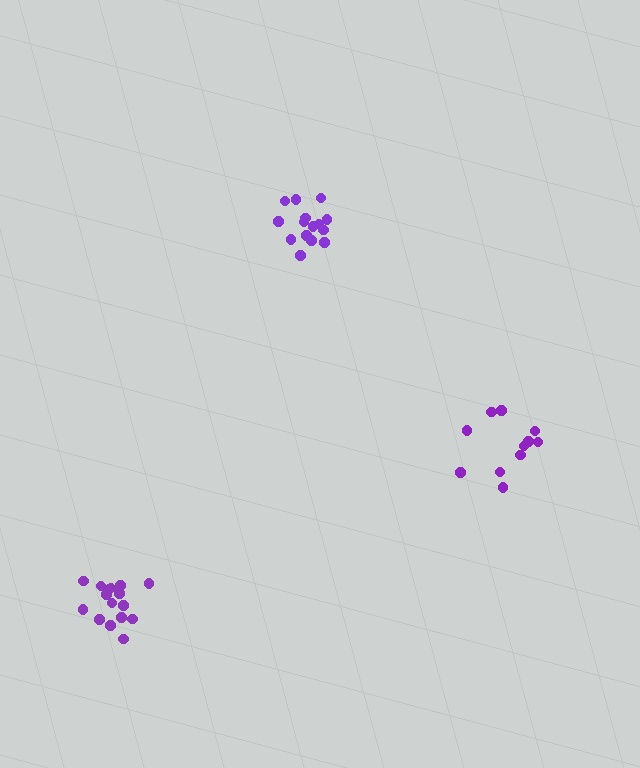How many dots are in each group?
Group 1: 16 dots, Group 2: 11 dots, Group 3: 15 dots (42 total).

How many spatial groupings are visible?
There are 3 spatial groupings.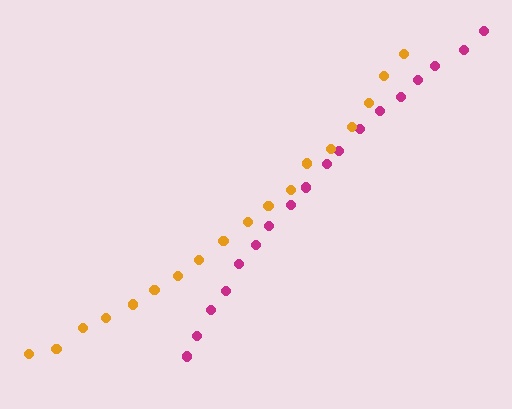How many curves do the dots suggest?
There are 2 distinct paths.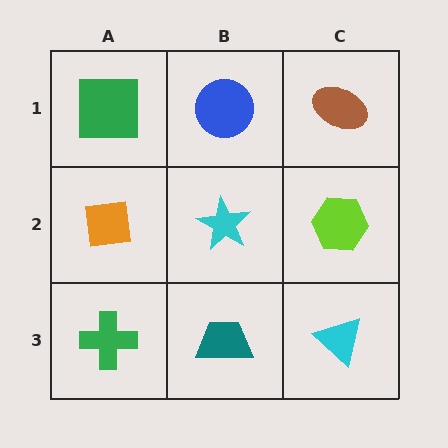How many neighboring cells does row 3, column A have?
2.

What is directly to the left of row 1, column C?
A blue circle.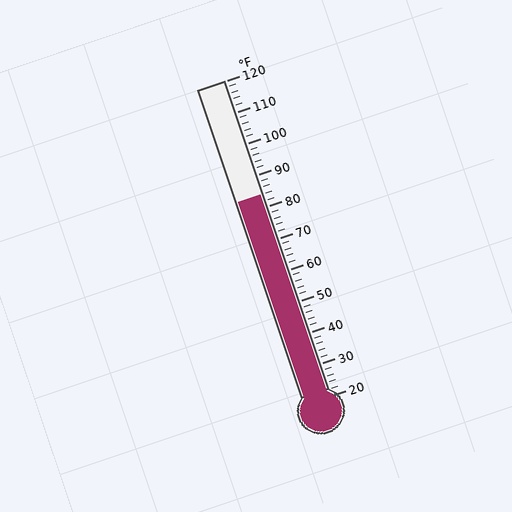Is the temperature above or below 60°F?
The temperature is above 60°F.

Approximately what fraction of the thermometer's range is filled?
The thermometer is filled to approximately 65% of its range.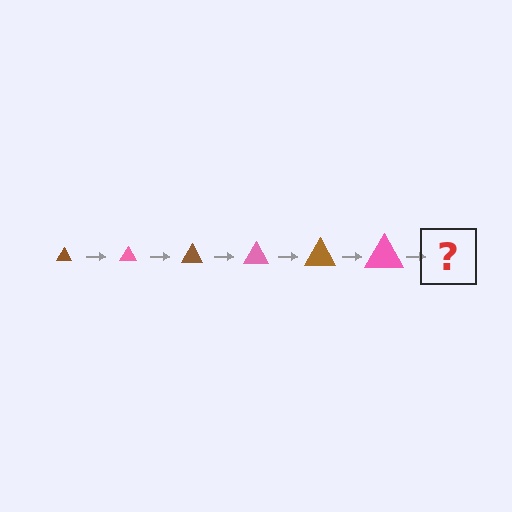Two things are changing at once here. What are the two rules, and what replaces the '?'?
The two rules are that the triangle grows larger each step and the color cycles through brown and pink. The '?' should be a brown triangle, larger than the previous one.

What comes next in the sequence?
The next element should be a brown triangle, larger than the previous one.